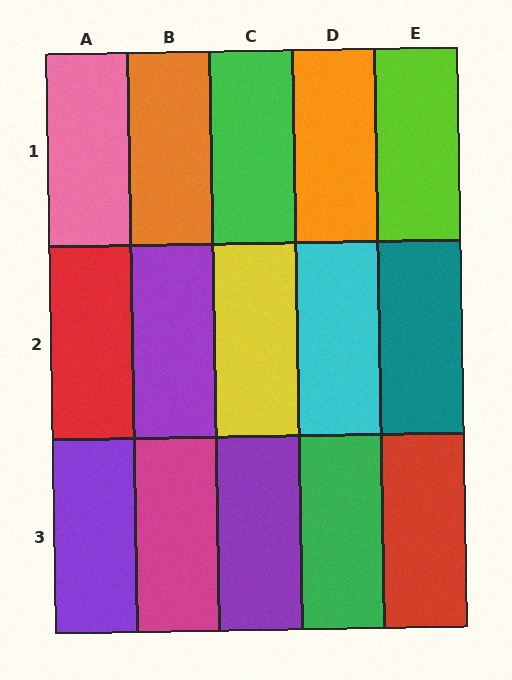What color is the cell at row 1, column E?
Lime.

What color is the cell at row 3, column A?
Purple.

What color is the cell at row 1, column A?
Pink.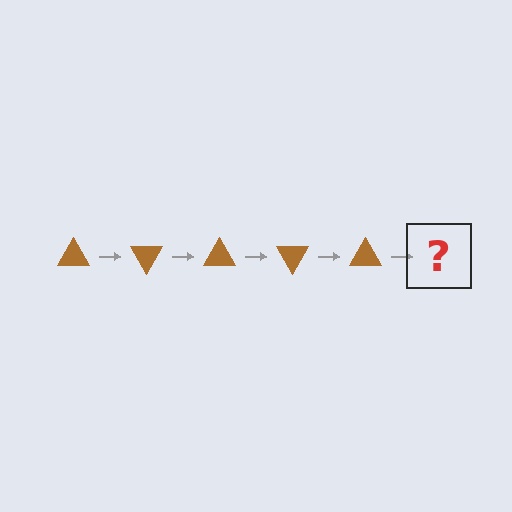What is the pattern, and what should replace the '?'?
The pattern is that the triangle rotates 60 degrees each step. The '?' should be a brown triangle rotated 300 degrees.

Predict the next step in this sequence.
The next step is a brown triangle rotated 300 degrees.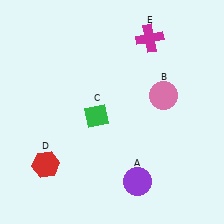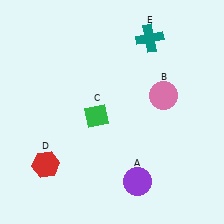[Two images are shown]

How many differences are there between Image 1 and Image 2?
There is 1 difference between the two images.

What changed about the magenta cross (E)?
In Image 1, E is magenta. In Image 2, it changed to teal.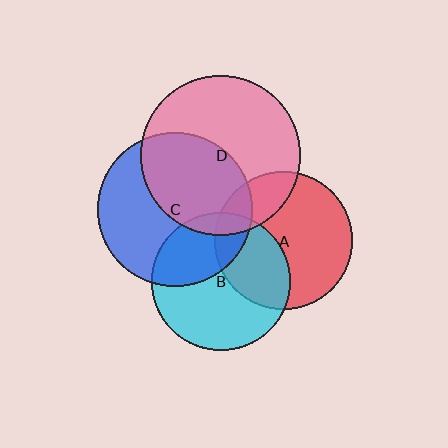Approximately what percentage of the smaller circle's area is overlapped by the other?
Approximately 20%.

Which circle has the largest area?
Circle D (pink).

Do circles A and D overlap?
Yes.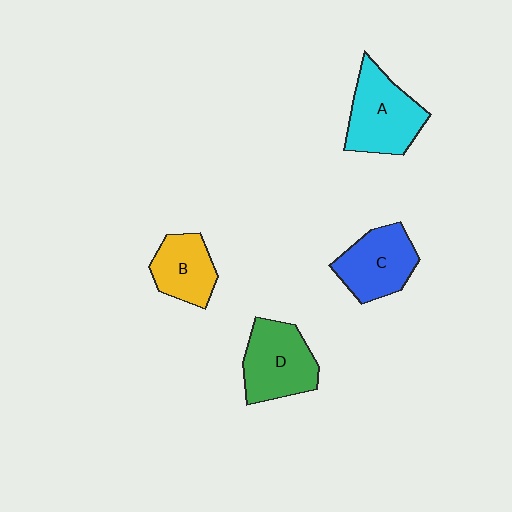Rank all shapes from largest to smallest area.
From largest to smallest: A (cyan), D (green), C (blue), B (yellow).